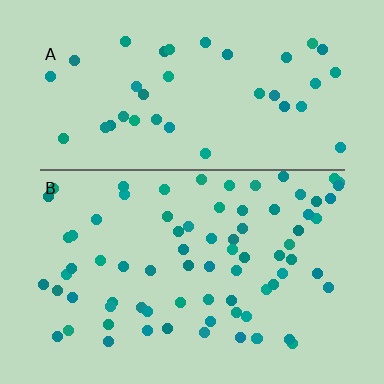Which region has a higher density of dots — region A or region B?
B (the bottom).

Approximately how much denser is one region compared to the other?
Approximately 1.9× — region B over region A.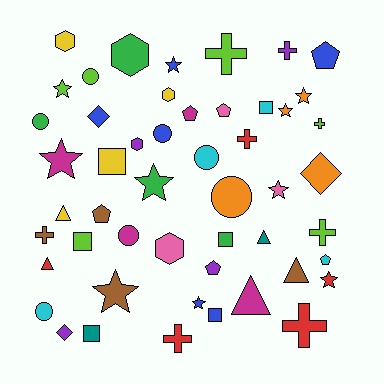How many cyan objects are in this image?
There are 4 cyan objects.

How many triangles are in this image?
There are 5 triangles.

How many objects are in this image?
There are 50 objects.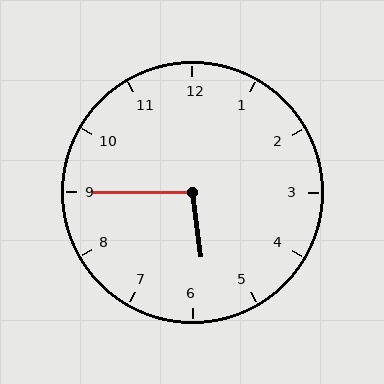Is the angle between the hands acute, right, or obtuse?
It is obtuse.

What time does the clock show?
5:45.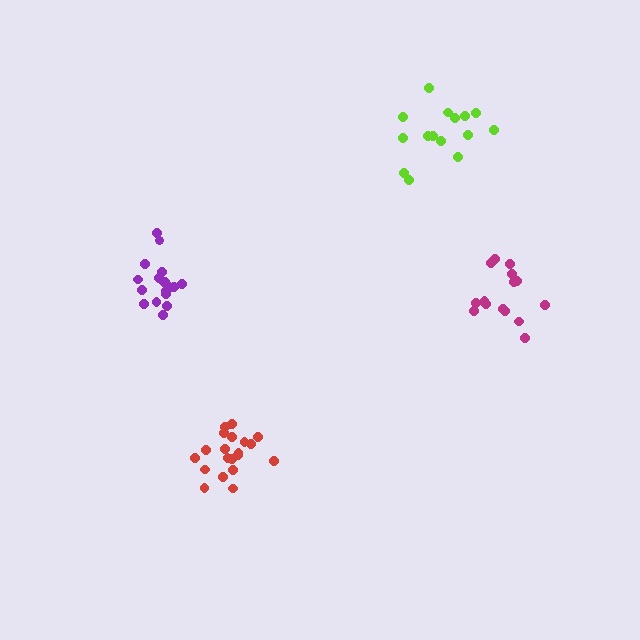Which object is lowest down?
The red cluster is bottommost.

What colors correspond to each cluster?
The clusters are colored: red, magenta, purple, lime.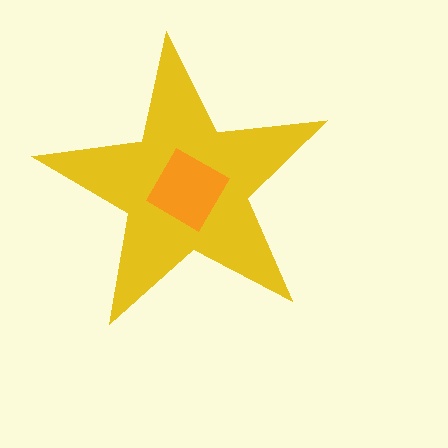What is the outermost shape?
The yellow star.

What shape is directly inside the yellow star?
The orange diamond.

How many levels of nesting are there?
2.